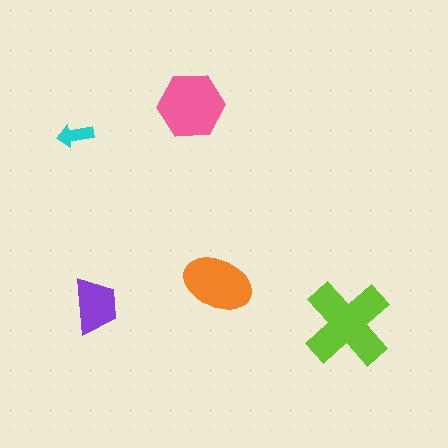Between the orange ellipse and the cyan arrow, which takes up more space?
The orange ellipse.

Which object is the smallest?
The cyan arrow.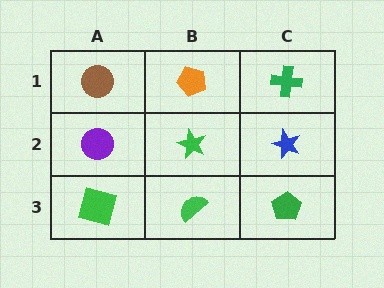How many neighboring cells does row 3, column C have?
2.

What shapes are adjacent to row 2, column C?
A green cross (row 1, column C), a green pentagon (row 3, column C), a green star (row 2, column B).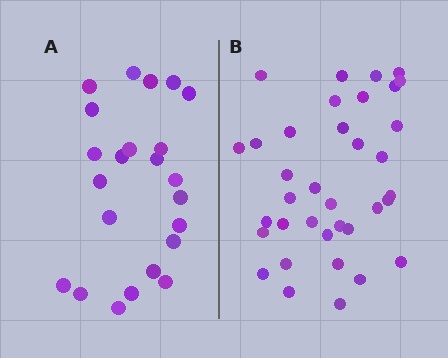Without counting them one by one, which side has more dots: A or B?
Region B (the right region) has more dots.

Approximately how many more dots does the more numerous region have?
Region B has approximately 15 more dots than region A.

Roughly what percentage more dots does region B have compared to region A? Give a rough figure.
About 55% more.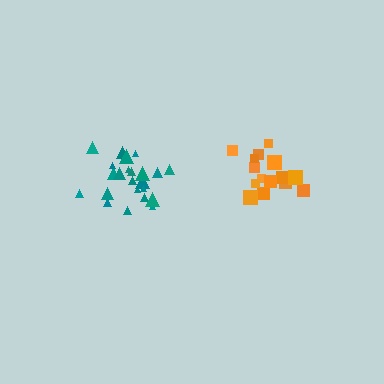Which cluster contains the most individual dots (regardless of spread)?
Teal (23).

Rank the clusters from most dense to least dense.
teal, orange.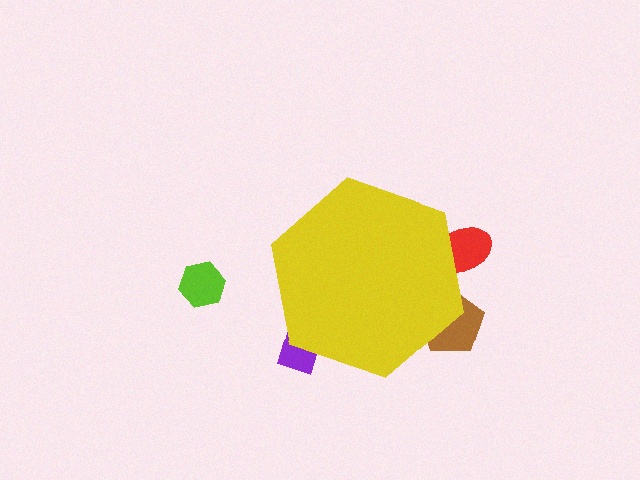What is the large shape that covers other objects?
A yellow hexagon.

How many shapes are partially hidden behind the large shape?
3 shapes are partially hidden.